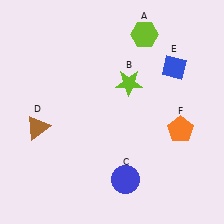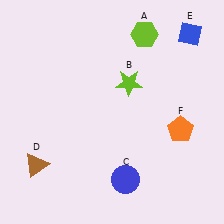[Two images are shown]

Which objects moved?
The objects that moved are: the brown triangle (D), the blue diamond (E).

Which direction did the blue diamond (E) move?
The blue diamond (E) moved up.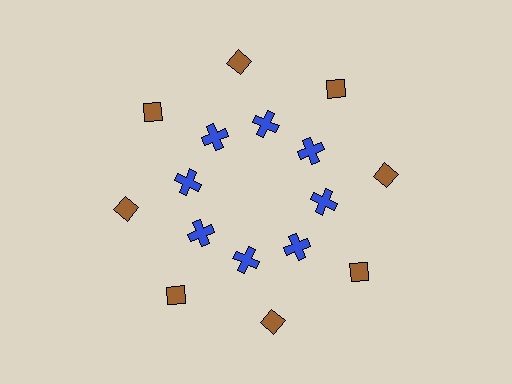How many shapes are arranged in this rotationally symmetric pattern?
There are 16 shapes, arranged in 8 groups of 2.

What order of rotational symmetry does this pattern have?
This pattern has 8-fold rotational symmetry.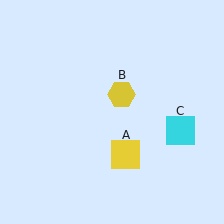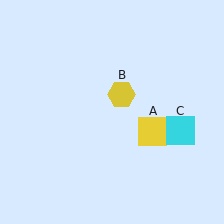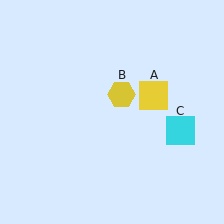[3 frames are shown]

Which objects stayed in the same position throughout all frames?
Yellow hexagon (object B) and cyan square (object C) remained stationary.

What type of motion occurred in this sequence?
The yellow square (object A) rotated counterclockwise around the center of the scene.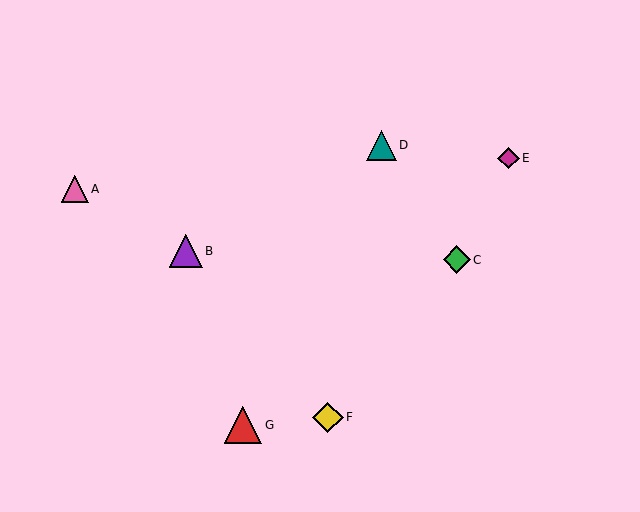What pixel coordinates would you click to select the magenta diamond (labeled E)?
Click at (509, 158) to select the magenta diamond E.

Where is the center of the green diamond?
The center of the green diamond is at (457, 260).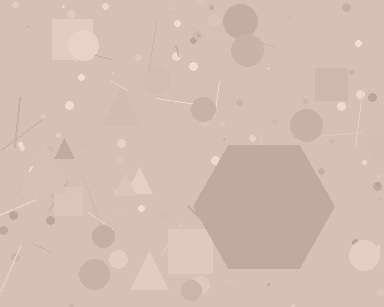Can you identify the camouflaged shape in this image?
The camouflaged shape is a hexagon.